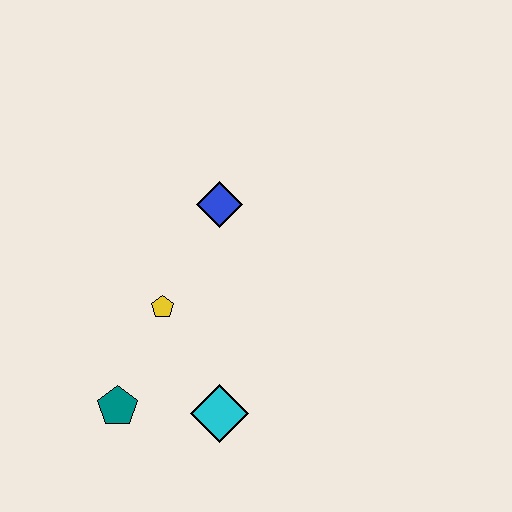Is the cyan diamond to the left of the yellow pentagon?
No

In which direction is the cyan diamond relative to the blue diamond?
The cyan diamond is below the blue diamond.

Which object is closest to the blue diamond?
The yellow pentagon is closest to the blue diamond.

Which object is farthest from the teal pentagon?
The blue diamond is farthest from the teal pentagon.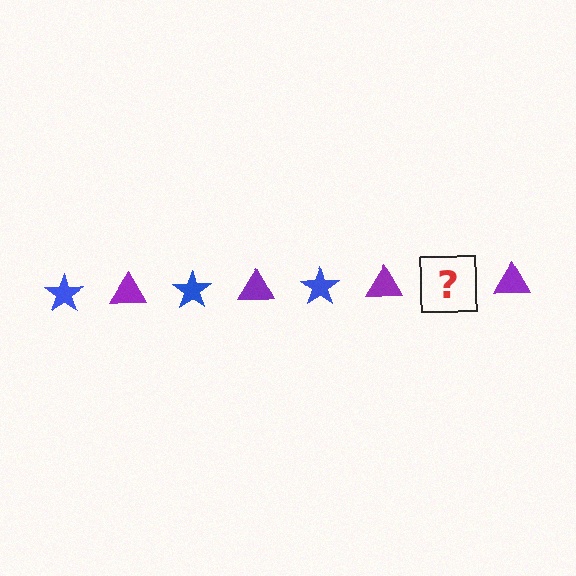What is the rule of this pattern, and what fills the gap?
The rule is that the pattern alternates between blue star and purple triangle. The gap should be filled with a blue star.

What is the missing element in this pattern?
The missing element is a blue star.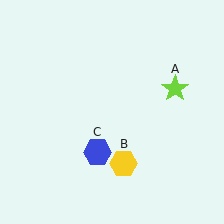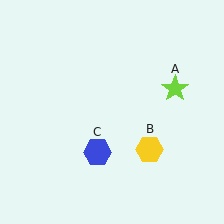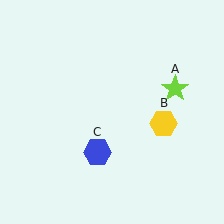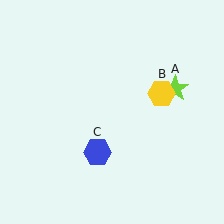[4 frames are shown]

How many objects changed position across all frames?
1 object changed position: yellow hexagon (object B).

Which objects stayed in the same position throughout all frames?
Lime star (object A) and blue hexagon (object C) remained stationary.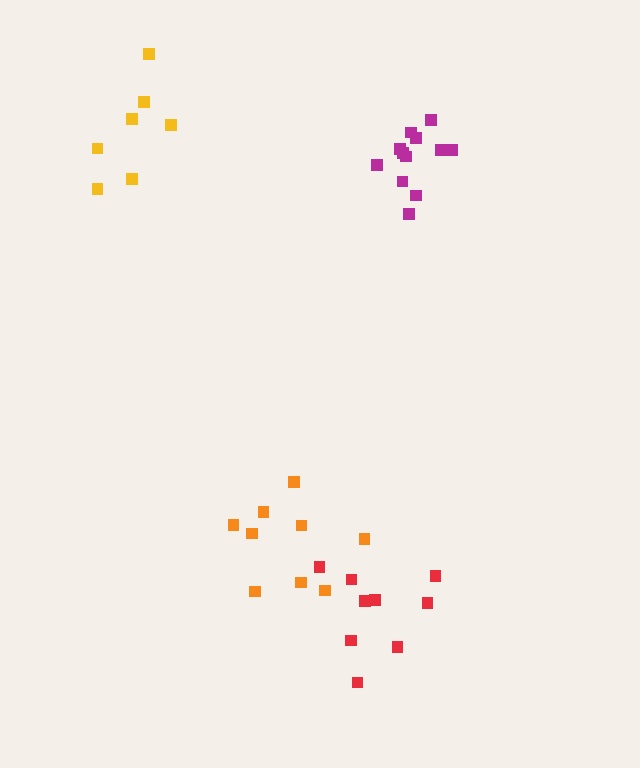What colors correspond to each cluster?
The clusters are colored: red, orange, yellow, magenta.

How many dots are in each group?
Group 1: 9 dots, Group 2: 9 dots, Group 3: 7 dots, Group 4: 12 dots (37 total).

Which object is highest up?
The yellow cluster is topmost.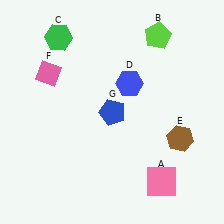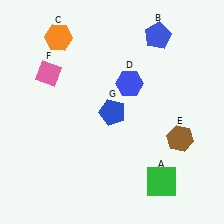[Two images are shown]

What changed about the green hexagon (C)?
In Image 1, C is green. In Image 2, it changed to orange.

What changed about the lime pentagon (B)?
In Image 1, B is lime. In Image 2, it changed to blue.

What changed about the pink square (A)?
In Image 1, A is pink. In Image 2, it changed to green.